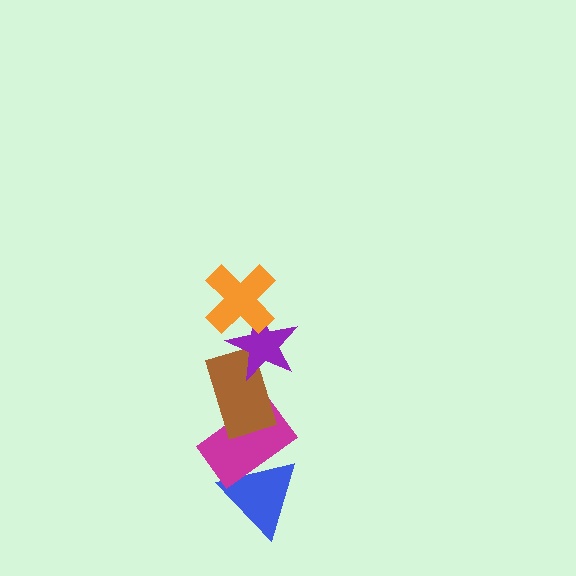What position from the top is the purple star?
The purple star is 2nd from the top.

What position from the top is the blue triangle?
The blue triangle is 5th from the top.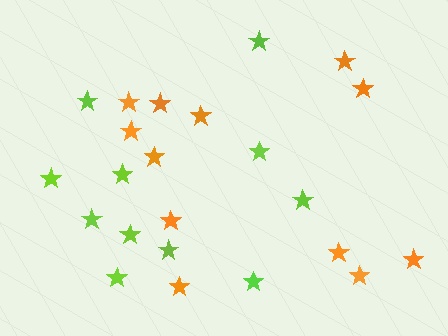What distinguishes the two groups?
There are 2 groups: one group of orange stars (12) and one group of lime stars (11).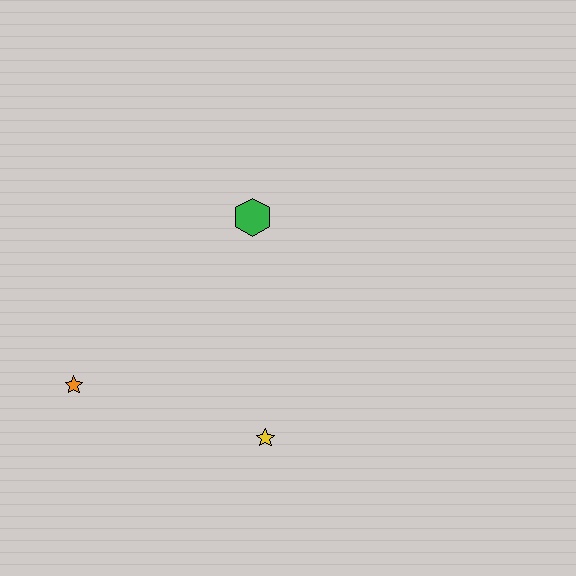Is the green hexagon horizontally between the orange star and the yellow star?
Yes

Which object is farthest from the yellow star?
The green hexagon is farthest from the yellow star.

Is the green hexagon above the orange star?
Yes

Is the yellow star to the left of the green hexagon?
No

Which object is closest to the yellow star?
The orange star is closest to the yellow star.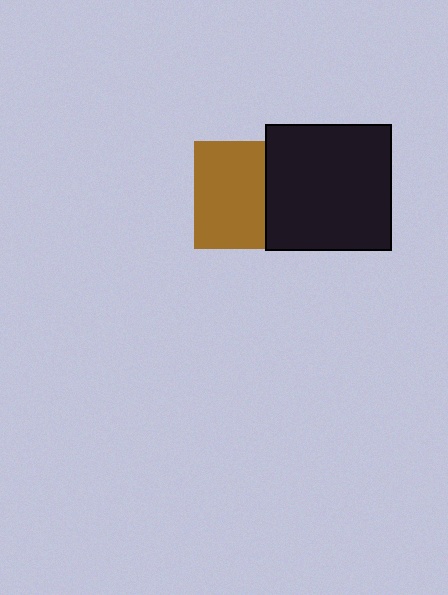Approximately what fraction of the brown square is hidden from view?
Roughly 35% of the brown square is hidden behind the black square.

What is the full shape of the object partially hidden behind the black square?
The partially hidden object is a brown square.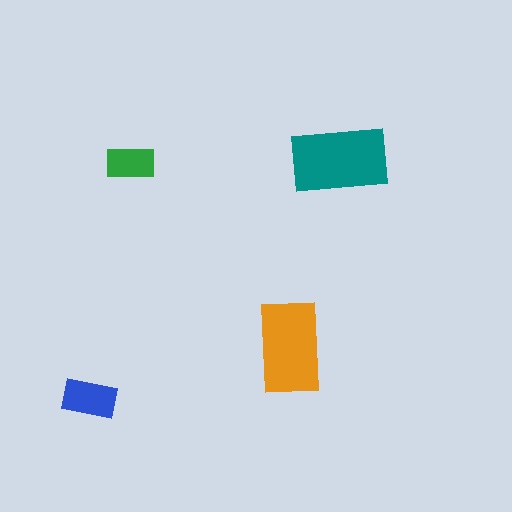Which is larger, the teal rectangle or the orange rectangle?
The teal one.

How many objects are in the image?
There are 4 objects in the image.